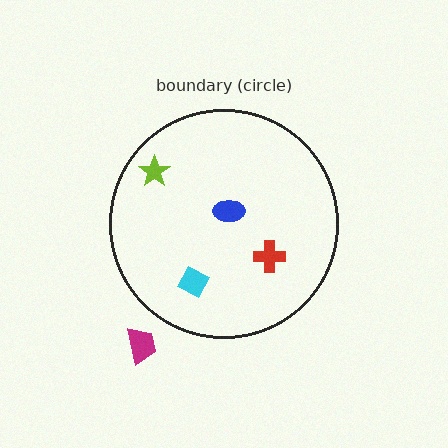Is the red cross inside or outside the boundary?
Inside.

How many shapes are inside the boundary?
4 inside, 1 outside.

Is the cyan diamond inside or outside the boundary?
Inside.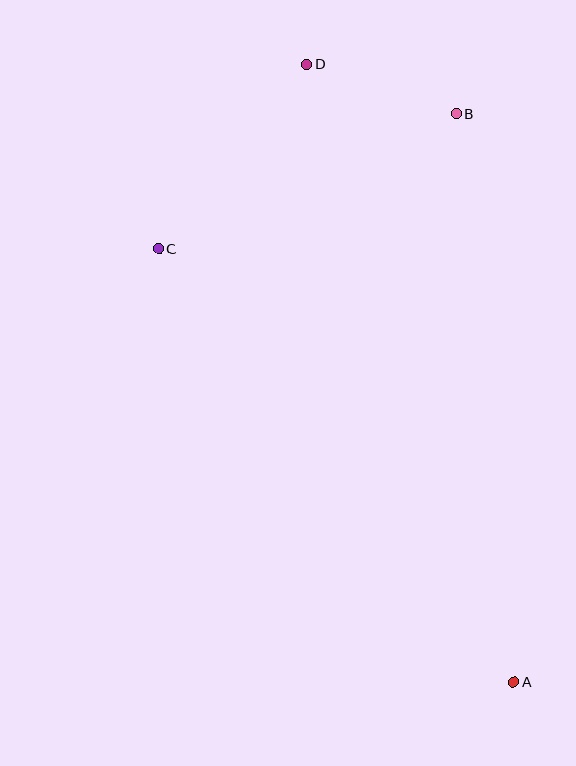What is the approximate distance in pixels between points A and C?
The distance between A and C is approximately 560 pixels.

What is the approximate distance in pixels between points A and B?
The distance between A and B is approximately 572 pixels.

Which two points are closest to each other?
Points B and D are closest to each other.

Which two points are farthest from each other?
Points A and D are farthest from each other.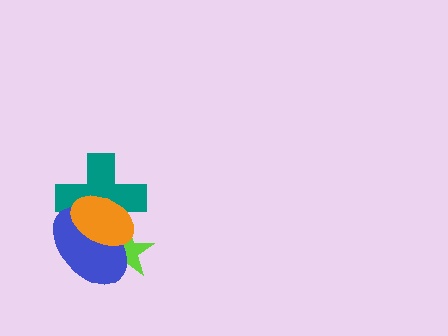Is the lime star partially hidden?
Yes, it is partially covered by another shape.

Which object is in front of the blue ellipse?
The orange ellipse is in front of the blue ellipse.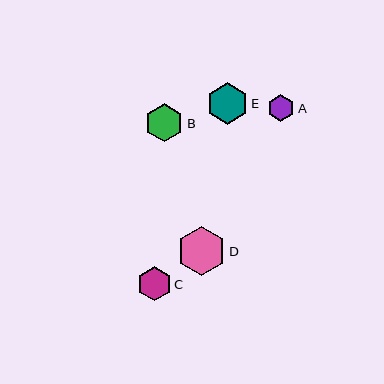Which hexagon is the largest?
Hexagon D is the largest with a size of approximately 49 pixels.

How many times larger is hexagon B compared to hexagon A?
Hexagon B is approximately 1.4 times the size of hexagon A.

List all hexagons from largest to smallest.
From largest to smallest: D, E, B, C, A.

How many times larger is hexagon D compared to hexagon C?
Hexagon D is approximately 1.4 times the size of hexagon C.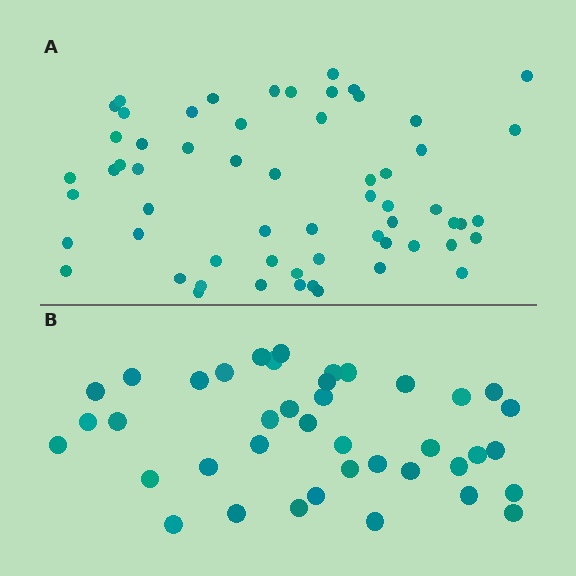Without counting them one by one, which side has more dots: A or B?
Region A (the top region) has more dots.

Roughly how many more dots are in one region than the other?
Region A has approximately 20 more dots than region B.